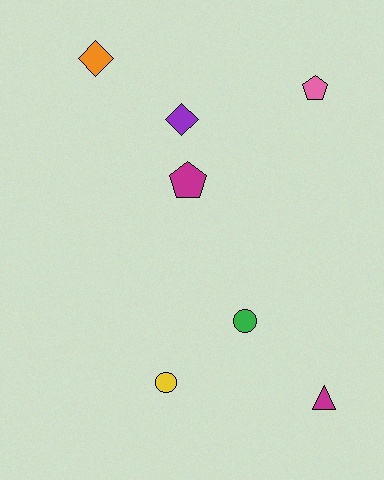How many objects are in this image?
There are 7 objects.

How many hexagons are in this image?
There are no hexagons.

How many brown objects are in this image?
There are no brown objects.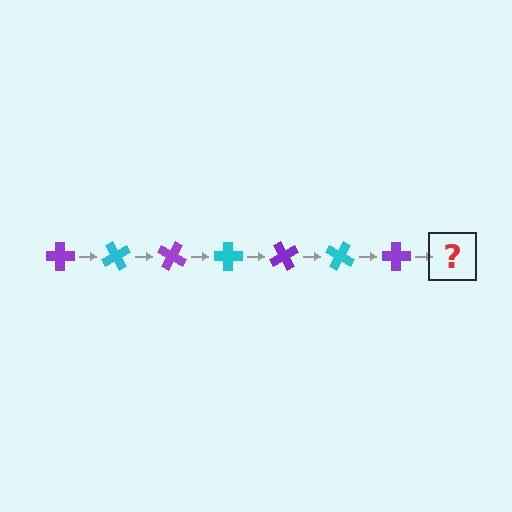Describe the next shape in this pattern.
It should be a cyan cross, rotated 420 degrees from the start.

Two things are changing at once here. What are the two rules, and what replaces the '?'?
The two rules are that it rotates 60 degrees each step and the color cycles through purple and cyan. The '?' should be a cyan cross, rotated 420 degrees from the start.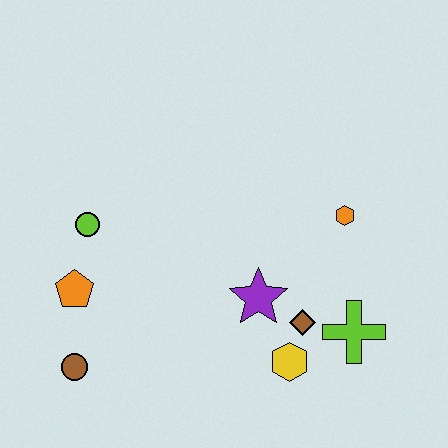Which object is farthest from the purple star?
The brown circle is farthest from the purple star.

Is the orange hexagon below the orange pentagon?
No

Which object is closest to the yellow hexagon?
The brown diamond is closest to the yellow hexagon.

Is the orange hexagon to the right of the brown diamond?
Yes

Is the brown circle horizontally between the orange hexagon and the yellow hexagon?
No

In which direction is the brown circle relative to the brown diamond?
The brown circle is to the left of the brown diamond.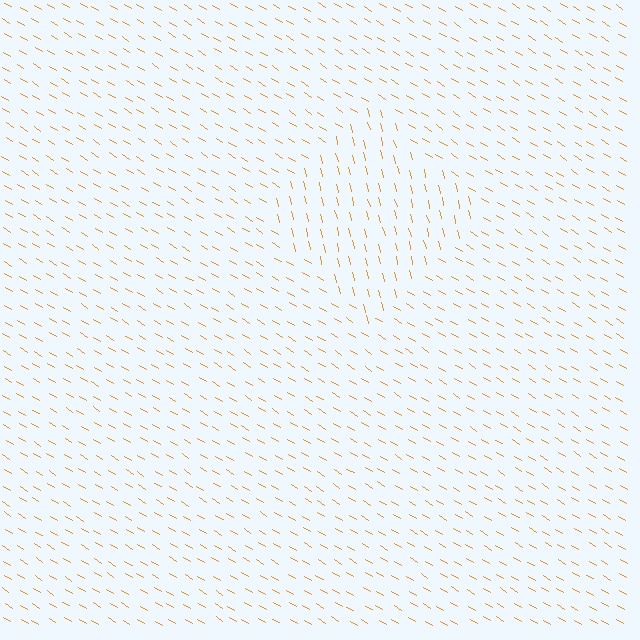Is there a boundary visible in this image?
Yes, there is a texture boundary formed by a change in line orientation.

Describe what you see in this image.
The image is filled with small orange line segments. A diamond region in the image has lines oriented differently from the surrounding lines, creating a visible texture boundary.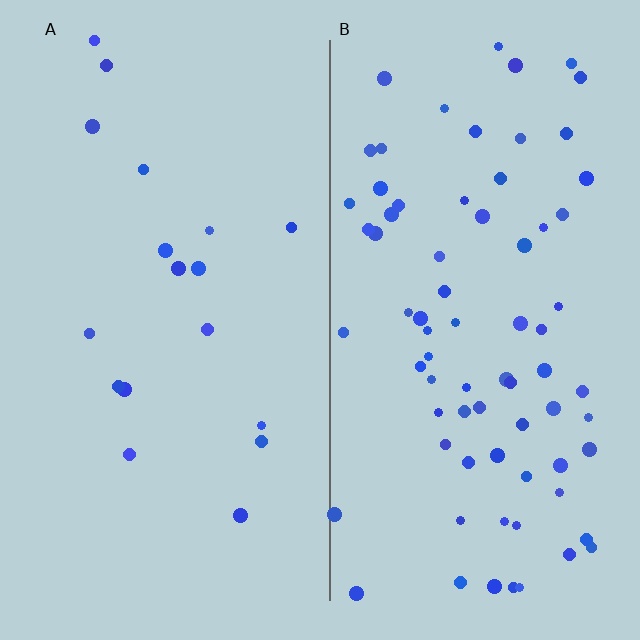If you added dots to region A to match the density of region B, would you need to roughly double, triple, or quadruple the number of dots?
Approximately quadruple.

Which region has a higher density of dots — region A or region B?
B (the right).